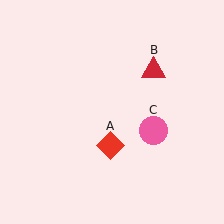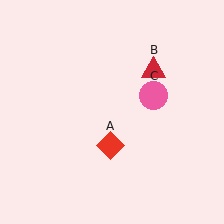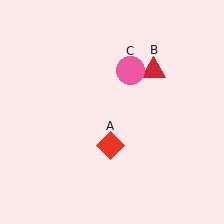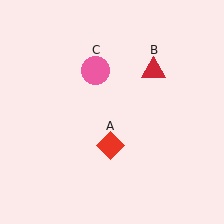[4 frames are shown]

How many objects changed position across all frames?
1 object changed position: pink circle (object C).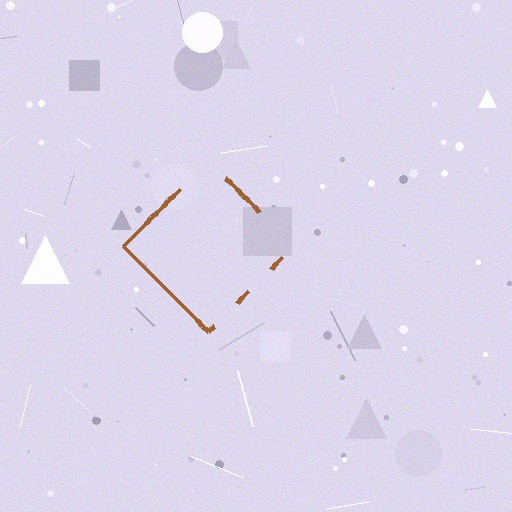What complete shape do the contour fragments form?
The contour fragments form a diamond.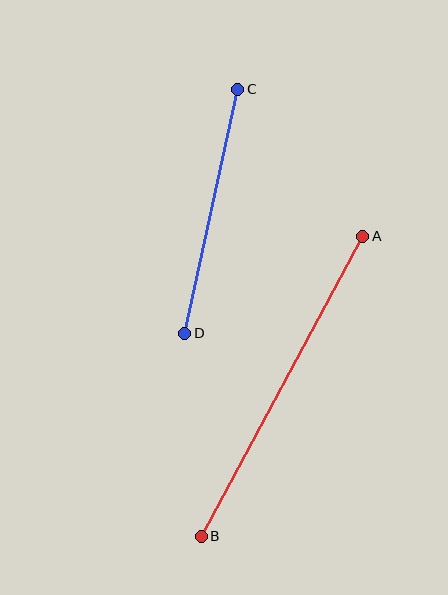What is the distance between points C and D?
The distance is approximately 250 pixels.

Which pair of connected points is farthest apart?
Points A and B are farthest apart.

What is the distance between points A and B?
The distance is approximately 341 pixels.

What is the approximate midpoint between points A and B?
The midpoint is at approximately (282, 386) pixels.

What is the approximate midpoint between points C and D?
The midpoint is at approximately (211, 211) pixels.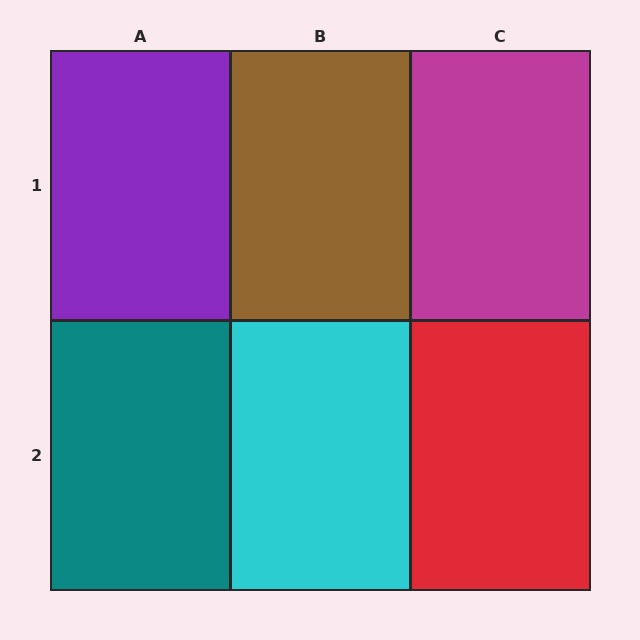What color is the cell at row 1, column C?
Magenta.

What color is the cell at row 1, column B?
Brown.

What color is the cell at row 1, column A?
Purple.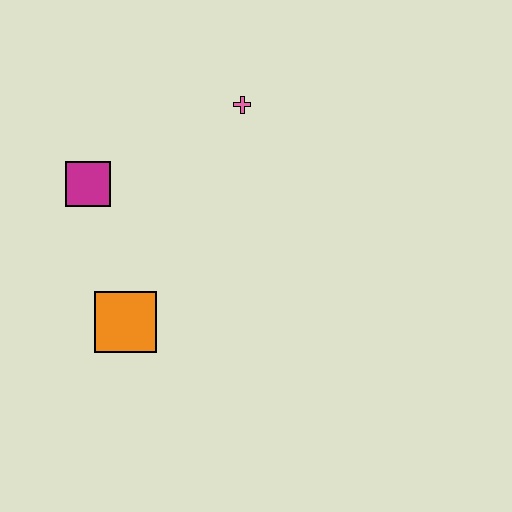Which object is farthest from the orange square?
The pink cross is farthest from the orange square.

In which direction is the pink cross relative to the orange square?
The pink cross is above the orange square.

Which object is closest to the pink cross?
The magenta square is closest to the pink cross.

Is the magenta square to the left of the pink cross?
Yes